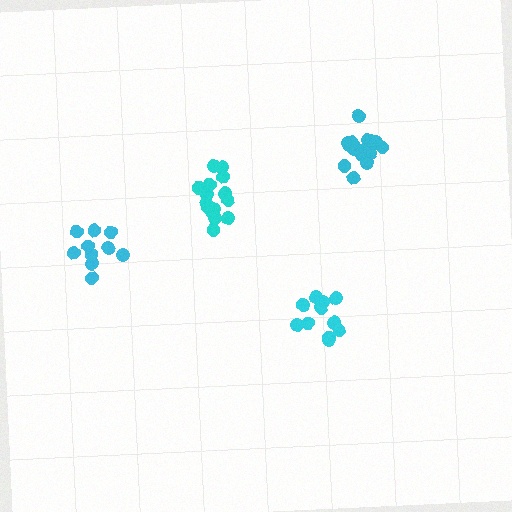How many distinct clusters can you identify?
There are 4 distinct clusters.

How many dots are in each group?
Group 1: 12 dots, Group 2: 10 dots, Group 3: 16 dots, Group 4: 16 dots (54 total).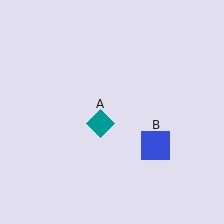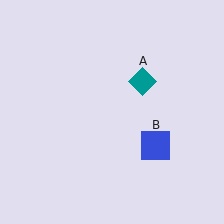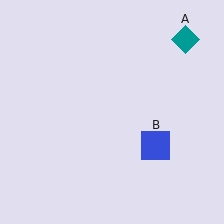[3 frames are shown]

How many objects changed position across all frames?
1 object changed position: teal diamond (object A).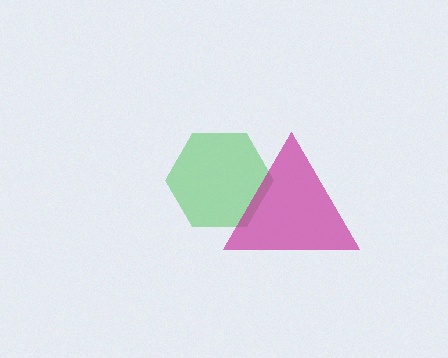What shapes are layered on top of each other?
The layered shapes are: a green hexagon, a magenta triangle.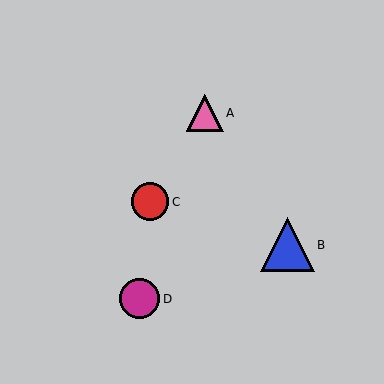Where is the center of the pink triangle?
The center of the pink triangle is at (205, 113).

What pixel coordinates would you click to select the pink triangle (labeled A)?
Click at (205, 113) to select the pink triangle A.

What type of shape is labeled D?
Shape D is a magenta circle.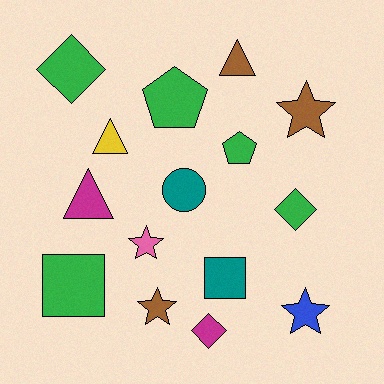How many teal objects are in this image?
There are 2 teal objects.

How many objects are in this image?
There are 15 objects.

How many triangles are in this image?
There are 3 triangles.